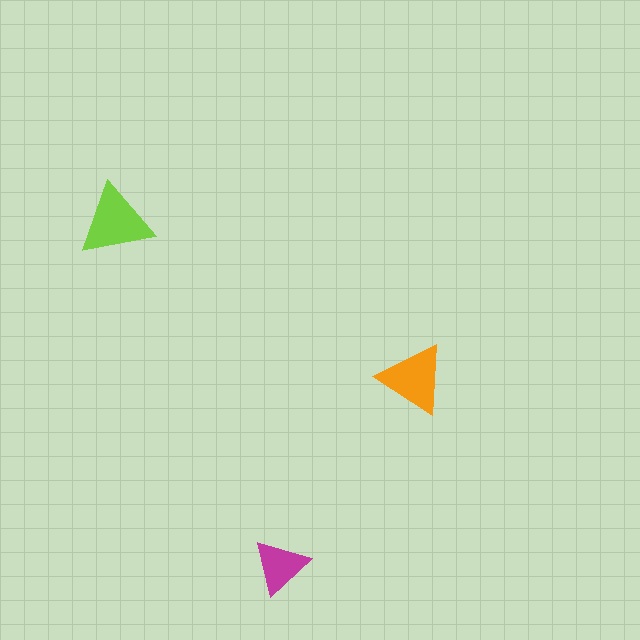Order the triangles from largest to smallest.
the lime one, the orange one, the magenta one.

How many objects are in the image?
There are 3 objects in the image.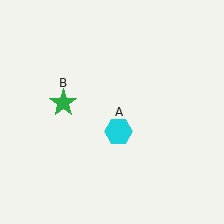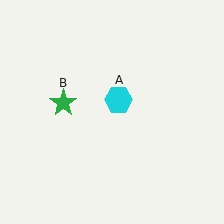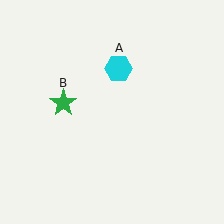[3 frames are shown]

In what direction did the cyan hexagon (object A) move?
The cyan hexagon (object A) moved up.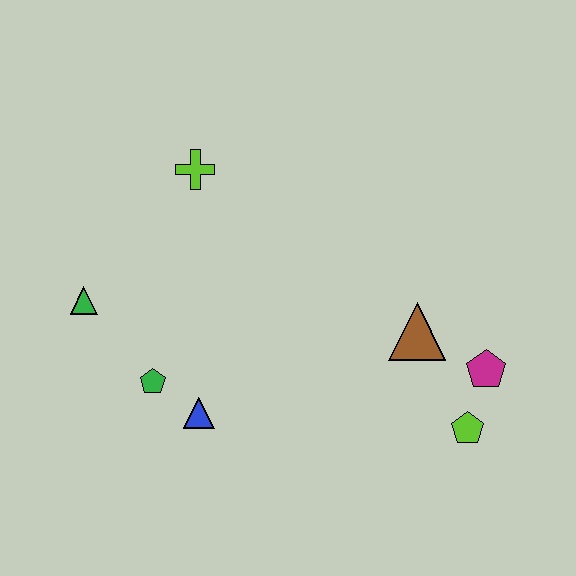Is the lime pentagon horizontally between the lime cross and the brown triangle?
No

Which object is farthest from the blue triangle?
The magenta pentagon is farthest from the blue triangle.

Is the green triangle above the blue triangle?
Yes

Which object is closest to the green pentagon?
The blue triangle is closest to the green pentagon.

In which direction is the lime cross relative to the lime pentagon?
The lime cross is to the left of the lime pentagon.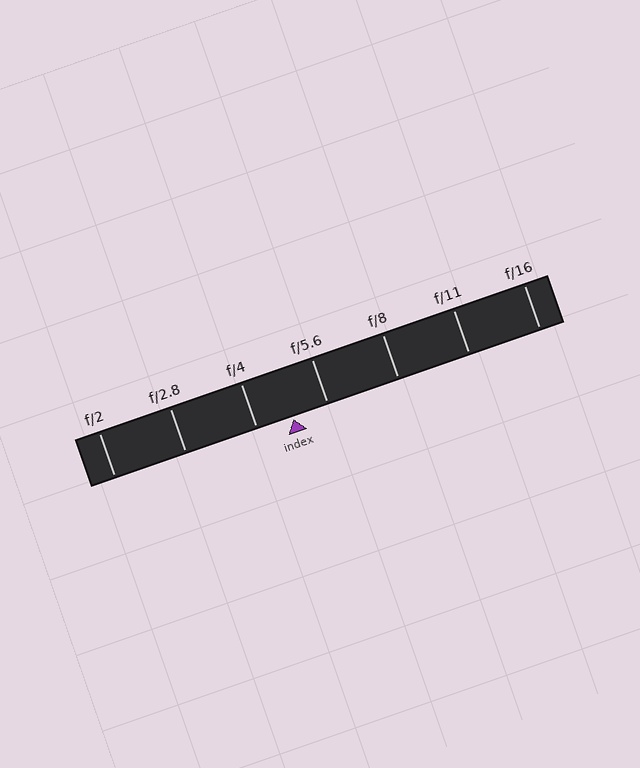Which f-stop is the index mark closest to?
The index mark is closest to f/5.6.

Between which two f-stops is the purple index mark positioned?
The index mark is between f/4 and f/5.6.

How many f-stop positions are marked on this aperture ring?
There are 7 f-stop positions marked.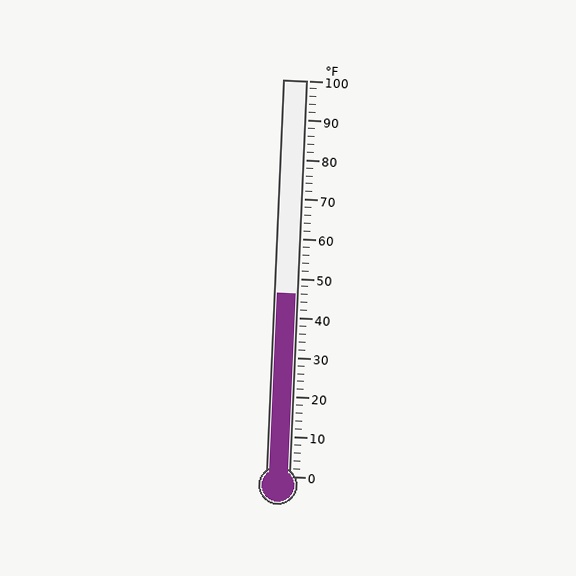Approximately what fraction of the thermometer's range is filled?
The thermometer is filled to approximately 45% of its range.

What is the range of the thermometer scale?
The thermometer scale ranges from 0°F to 100°F.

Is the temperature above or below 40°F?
The temperature is above 40°F.